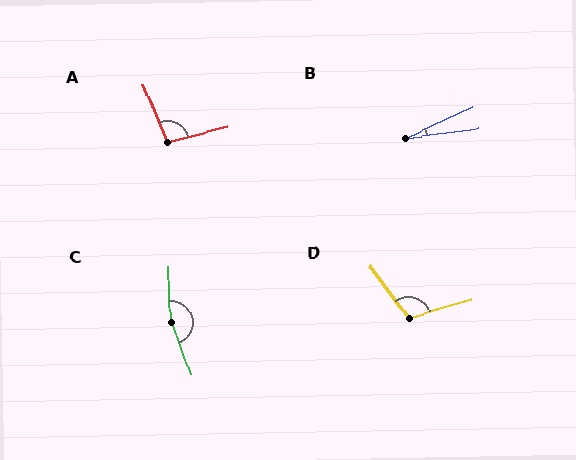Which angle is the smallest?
B, at approximately 18 degrees.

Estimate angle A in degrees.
Approximately 98 degrees.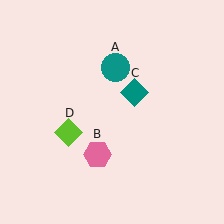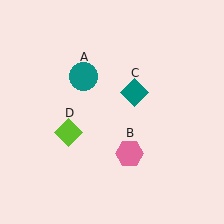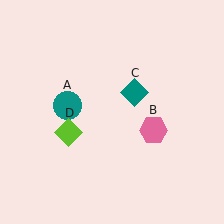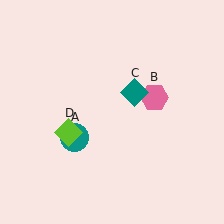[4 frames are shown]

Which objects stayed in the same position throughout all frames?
Teal diamond (object C) and lime diamond (object D) remained stationary.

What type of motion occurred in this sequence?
The teal circle (object A), pink hexagon (object B) rotated counterclockwise around the center of the scene.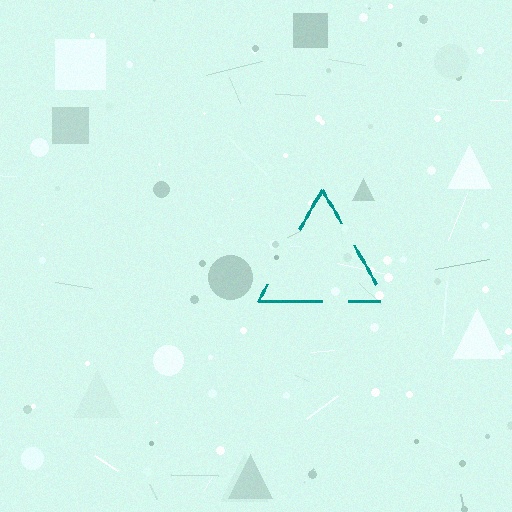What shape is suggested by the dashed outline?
The dashed outline suggests a triangle.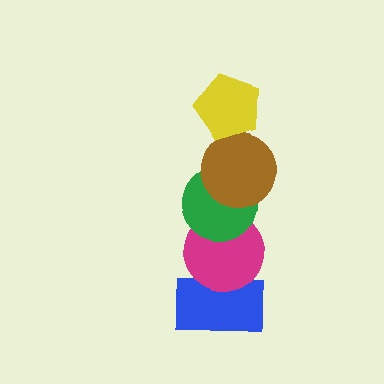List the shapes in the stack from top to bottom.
From top to bottom: the yellow pentagon, the brown circle, the green circle, the magenta circle, the blue rectangle.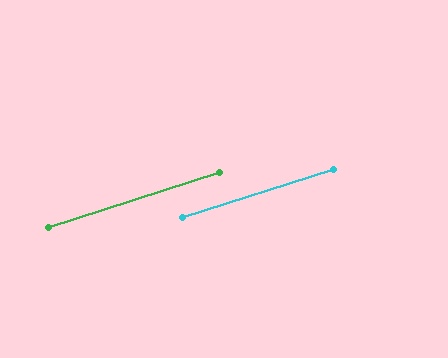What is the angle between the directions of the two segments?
Approximately 0 degrees.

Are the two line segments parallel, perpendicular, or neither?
Parallel — their directions differ by only 0.4°.